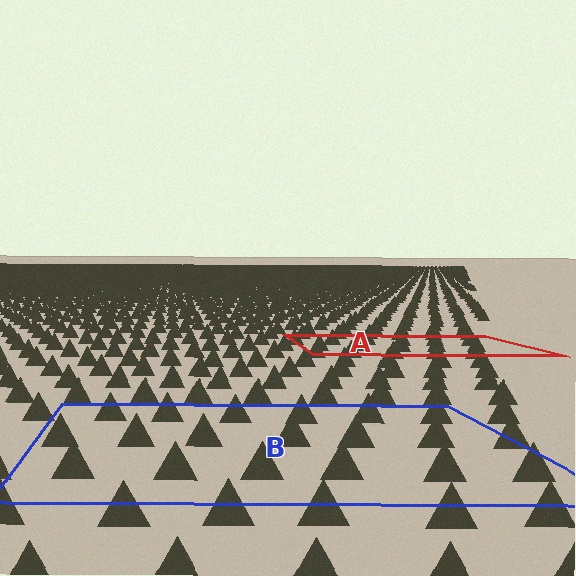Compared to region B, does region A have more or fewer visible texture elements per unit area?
Region A has more texture elements per unit area — they are packed more densely because it is farther away.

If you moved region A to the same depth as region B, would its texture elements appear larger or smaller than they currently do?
They would appear larger. At a closer depth, the same texture elements are projected at a bigger on-screen size.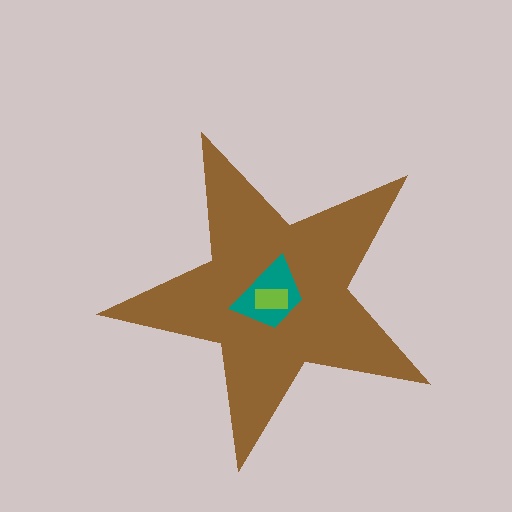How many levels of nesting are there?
3.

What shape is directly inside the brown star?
The teal trapezoid.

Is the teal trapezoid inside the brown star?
Yes.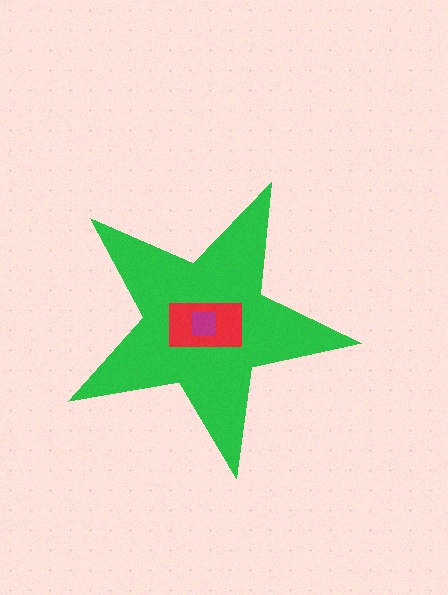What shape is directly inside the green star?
The red rectangle.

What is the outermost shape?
The green star.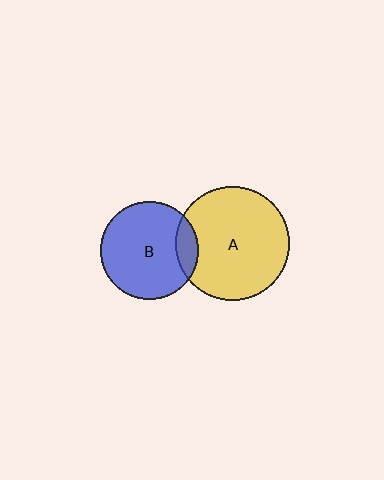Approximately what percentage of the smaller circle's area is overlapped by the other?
Approximately 15%.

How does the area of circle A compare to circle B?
Approximately 1.4 times.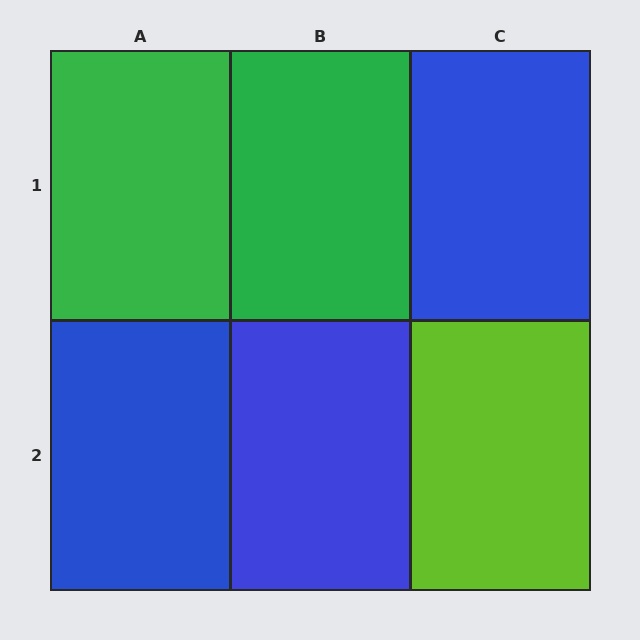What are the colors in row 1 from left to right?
Green, green, blue.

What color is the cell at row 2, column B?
Blue.